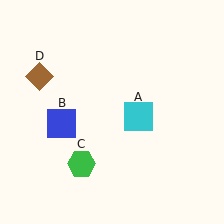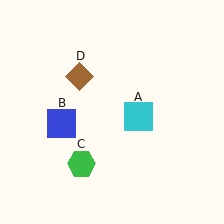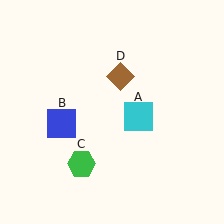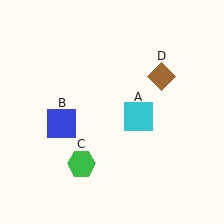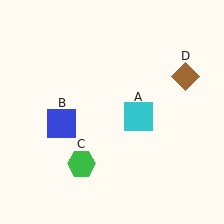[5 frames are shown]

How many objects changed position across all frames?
1 object changed position: brown diamond (object D).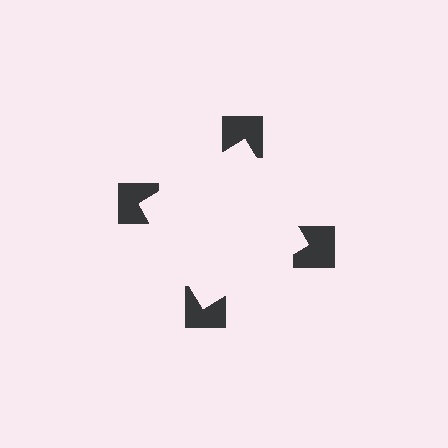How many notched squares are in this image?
There are 4 — one at each vertex of the illusory square.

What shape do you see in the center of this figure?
An illusory square — its edges are inferred from the aligned wedge cuts in the notched squares, not physically drawn.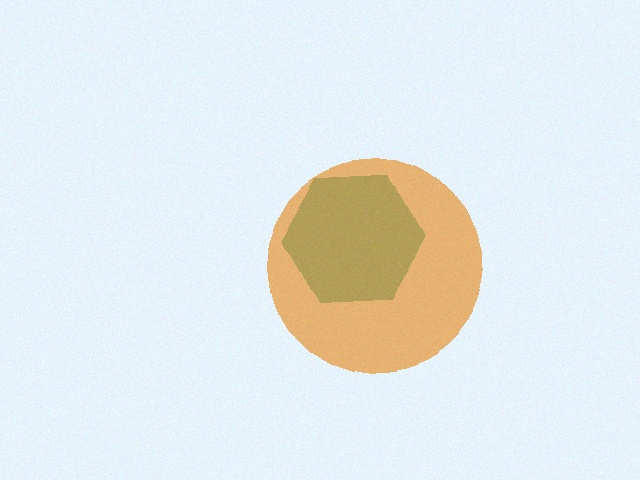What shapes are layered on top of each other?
The layered shapes are: a teal hexagon, an orange circle.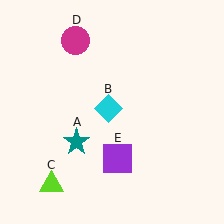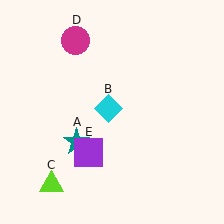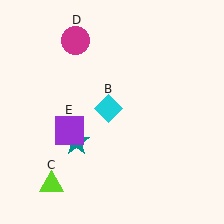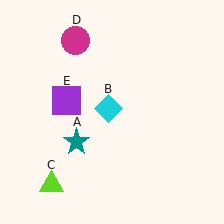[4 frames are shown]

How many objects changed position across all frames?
1 object changed position: purple square (object E).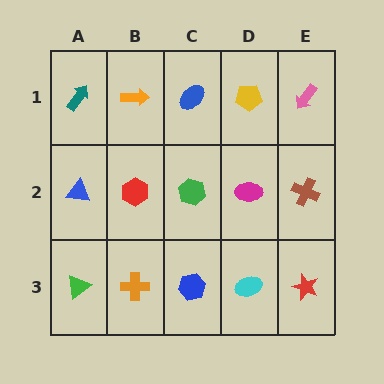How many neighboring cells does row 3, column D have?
3.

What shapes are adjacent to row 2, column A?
A teal arrow (row 1, column A), a green triangle (row 3, column A), a red hexagon (row 2, column B).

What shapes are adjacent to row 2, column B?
An orange arrow (row 1, column B), an orange cross (row 3, column B), a blue triangle (row 2, column A), a green hexagon (row 2, column C).